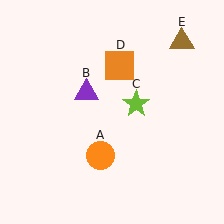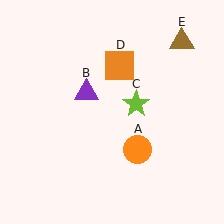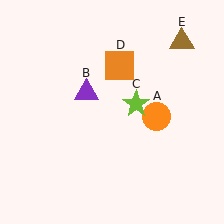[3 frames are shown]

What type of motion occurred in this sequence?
The orange circle (object A) rotated counterclockwise around the center of the scene.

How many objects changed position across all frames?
1 object changed position: orange circle (object A).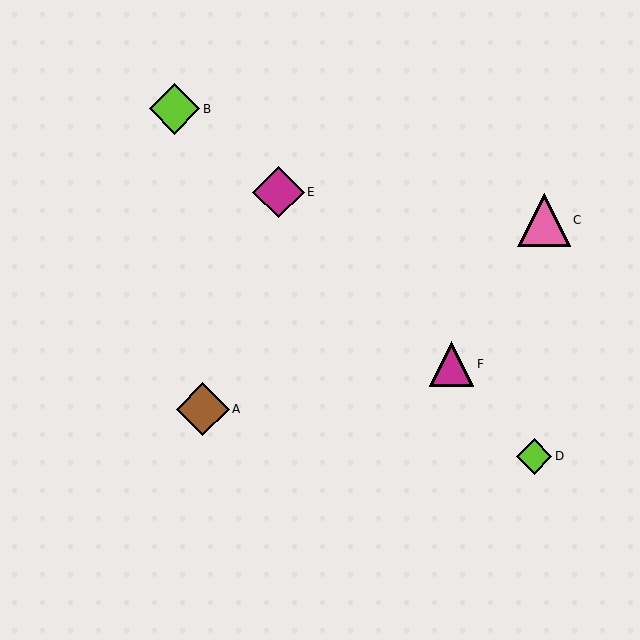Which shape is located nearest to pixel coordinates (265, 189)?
The magenta diamond (labeled E) at (279, 192) is nearest to that location.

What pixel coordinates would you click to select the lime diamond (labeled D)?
Click at (534, 456) to select the lime diamond D.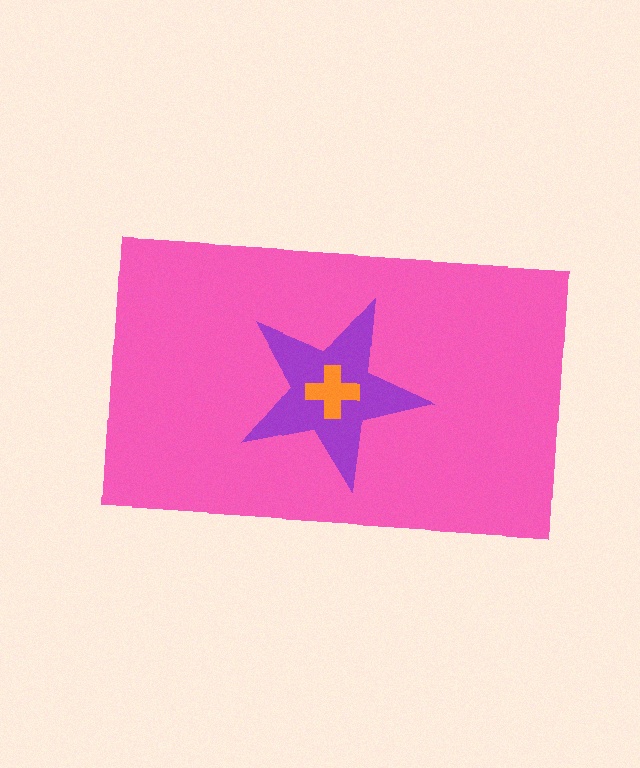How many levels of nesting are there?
3.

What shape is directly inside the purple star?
The orange cross.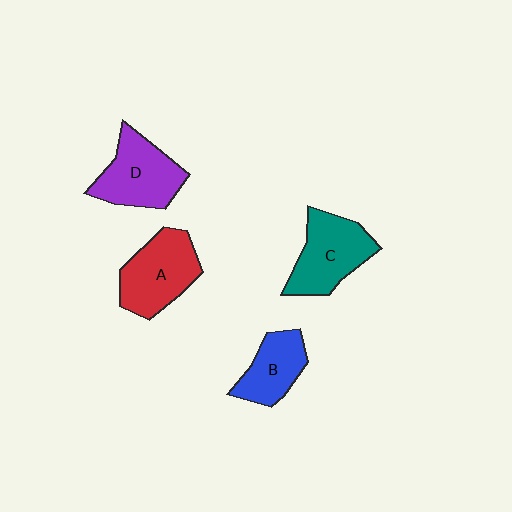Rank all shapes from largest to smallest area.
From largest to smallest: A (red), C (teal), D (purple), B (blue).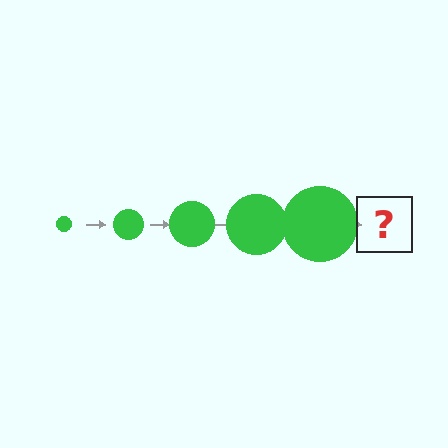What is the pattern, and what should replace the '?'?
The pattern is that the circle gets progressively larger each step. The '?' should be a green circle, larger than the previous one.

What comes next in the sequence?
The next element should be a green circle, larger than the previous one.